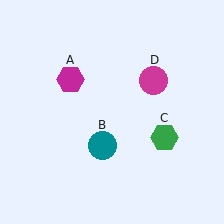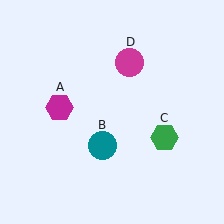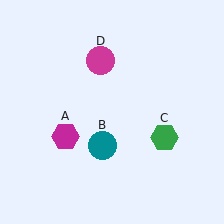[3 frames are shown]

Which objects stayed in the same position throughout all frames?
Teal circle (object B) and green hexagon (object C) remained stationary.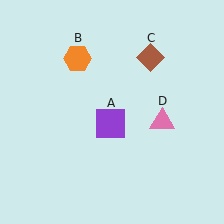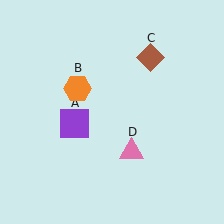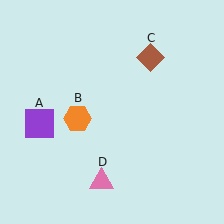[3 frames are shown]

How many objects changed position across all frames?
3 objects changed position: purple square (object A), orange hexagon (object B), pink triangle (object D).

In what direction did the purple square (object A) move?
The purple square (object A) moved left.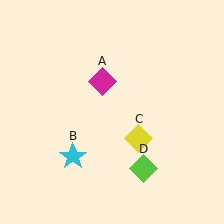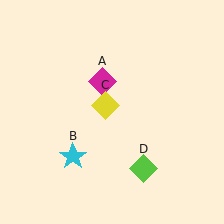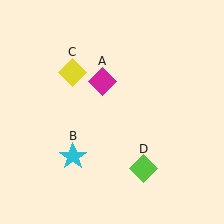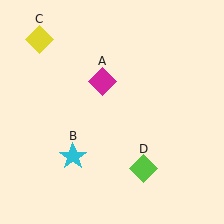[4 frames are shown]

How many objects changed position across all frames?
1 object changed position: yellow diamond (object C).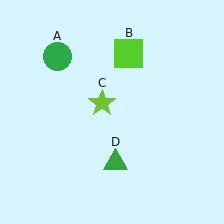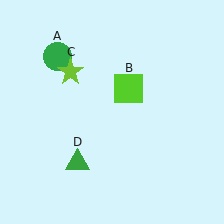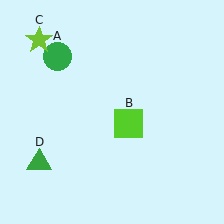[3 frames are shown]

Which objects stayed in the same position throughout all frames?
Green circle (object A) remained stationary.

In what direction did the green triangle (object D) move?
The green triangle (object D) moved left.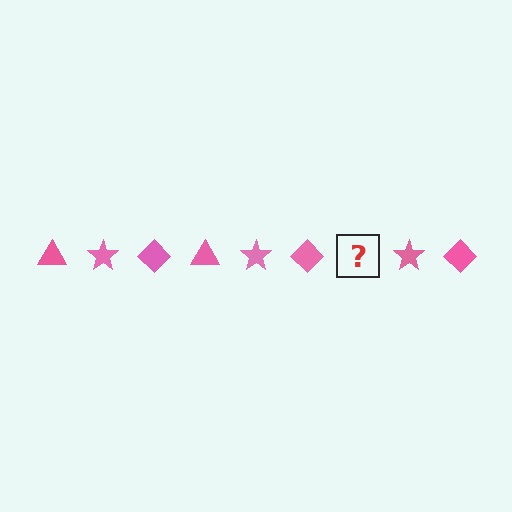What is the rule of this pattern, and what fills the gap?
The rule is that the pattern cycles through triangle, star, diamond shapes in pink. The gap should be filled with a pink triangle.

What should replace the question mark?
The question mark should be replaced with a pink triangle.